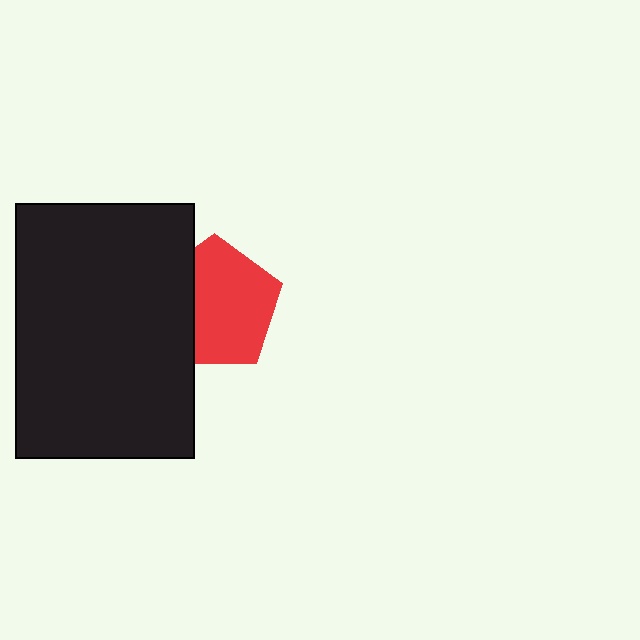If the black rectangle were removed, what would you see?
You would see the complete red pentagon.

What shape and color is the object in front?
The object in front is a black rectangle.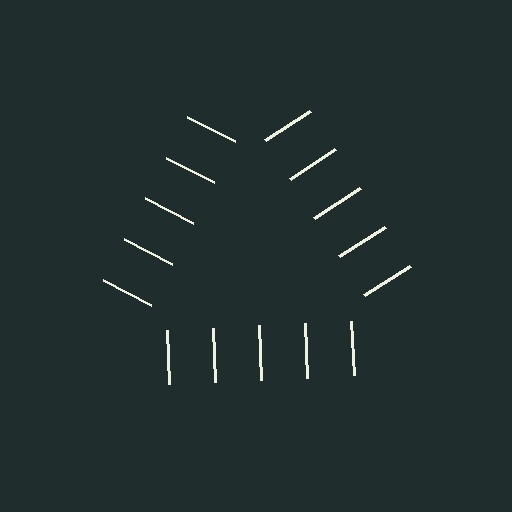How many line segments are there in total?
15 — 5 along each of the 3 edges.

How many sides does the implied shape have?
3 sides — the line-ends trace a triangle.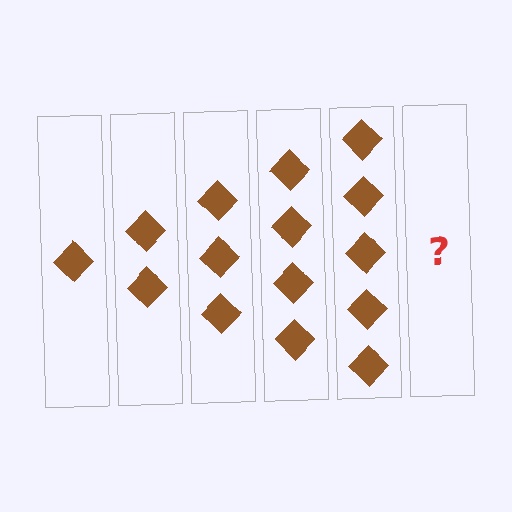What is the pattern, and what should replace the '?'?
The pattern is that each step adds one more diamond. The '?' should be 6 diamonds.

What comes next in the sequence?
The next element should be 6 diamonds.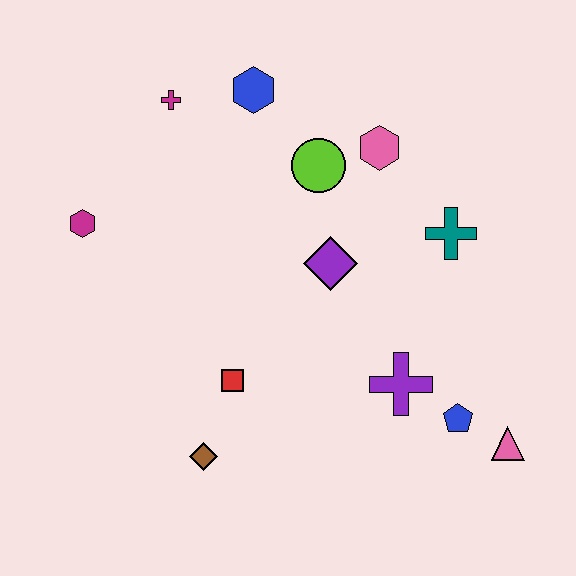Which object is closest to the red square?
The brown diamond is closest to the red square.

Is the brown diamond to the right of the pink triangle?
No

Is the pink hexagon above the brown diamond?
Yes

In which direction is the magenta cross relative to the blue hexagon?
The magenta cross is to the left of the blue hexagon.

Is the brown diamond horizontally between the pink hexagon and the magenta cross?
Yes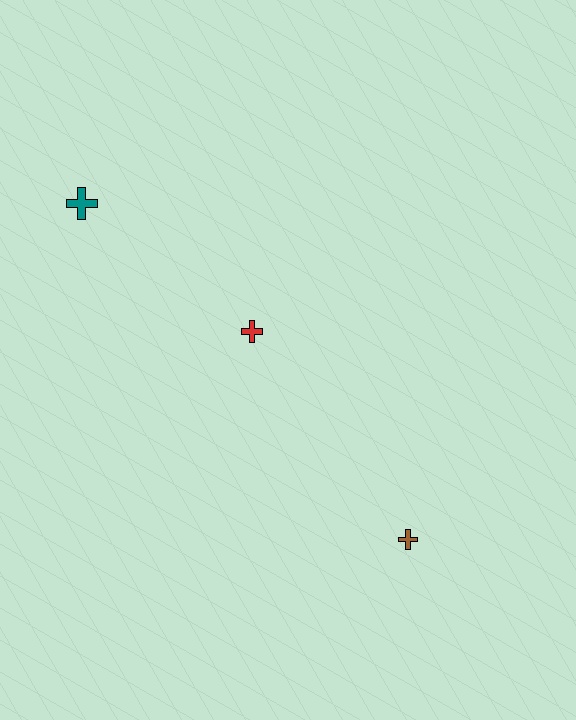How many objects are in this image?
There are 3 objects.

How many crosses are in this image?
There are 3 crosses.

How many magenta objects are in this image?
There are no magenta objects.